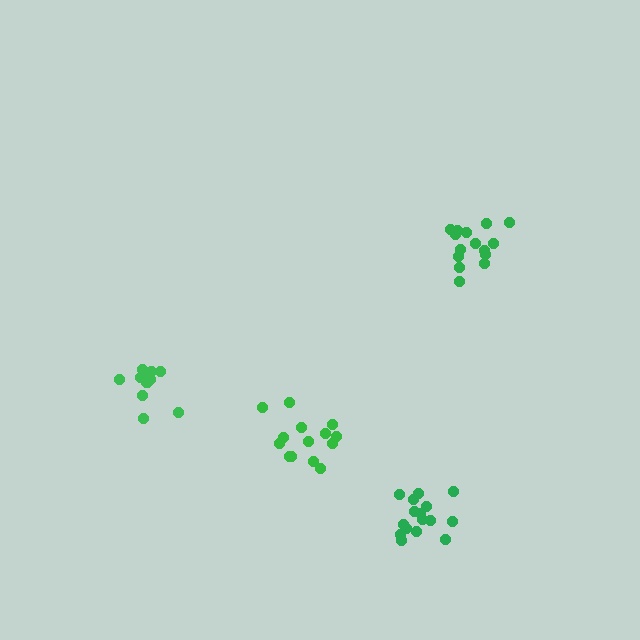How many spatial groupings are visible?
There are 4 spatial groupings.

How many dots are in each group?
Group 1: 16 dots, Group 2: 15 dots, Group 3: 13 dots, Group 4: 15 dots (59 total).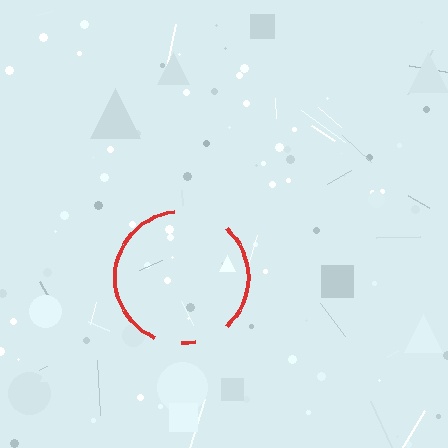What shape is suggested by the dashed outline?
The dashed outline suggests a circle.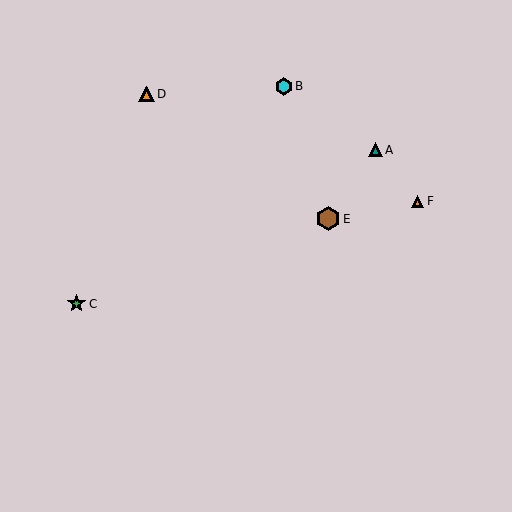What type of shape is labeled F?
Shape F is an orange triangle.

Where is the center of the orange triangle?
The center of the orange triangle is at (146, 94).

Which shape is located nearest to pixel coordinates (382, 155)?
The teal triangle (labeled A) at (375, 150) is nearest to that location.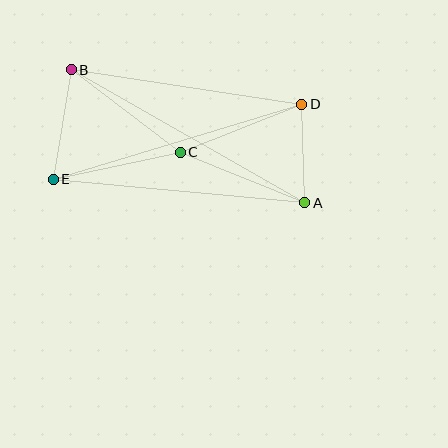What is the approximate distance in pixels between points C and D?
The distance between C and D is approximately 130 pixels.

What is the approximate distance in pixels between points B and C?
The distance between B and C is approximately 137 pixels.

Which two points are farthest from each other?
Points A and B are farthest from each other.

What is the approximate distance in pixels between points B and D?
The distance between B and D is approximately 233 pixels.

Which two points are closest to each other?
Points A and D are closest to each other.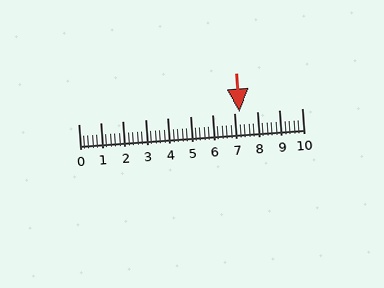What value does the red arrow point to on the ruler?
The red arrow points to approximately 7.2.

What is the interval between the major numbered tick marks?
The major tick marks are spaced 1 units apart.